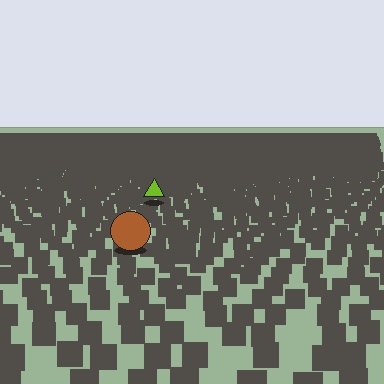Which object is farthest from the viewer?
The lime triangle is farthest from the viewer. It appears smaller and the ground texture around it is denser.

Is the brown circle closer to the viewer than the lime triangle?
Yes. The brown circle is closer — you can tell from the texture gradient: the ground texture is coarser near it.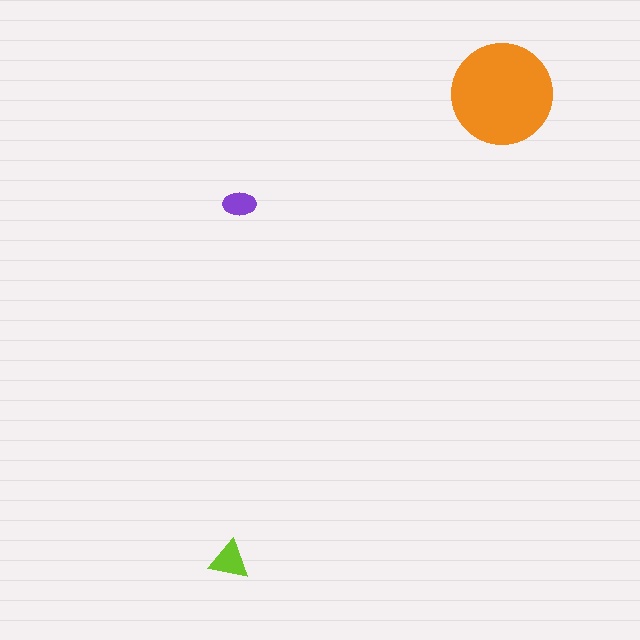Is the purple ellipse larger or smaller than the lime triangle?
Smaller.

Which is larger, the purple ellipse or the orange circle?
The orange circle.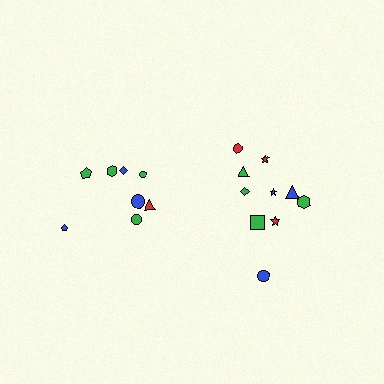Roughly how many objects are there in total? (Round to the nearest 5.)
Roughly 20 objects in total.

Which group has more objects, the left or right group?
The right group.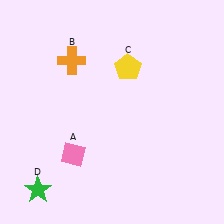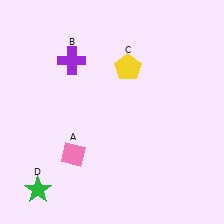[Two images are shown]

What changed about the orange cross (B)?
In Image 1, B is orange. In Image 2, it changed to purple.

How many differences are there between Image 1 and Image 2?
There is 1 difference between the two images.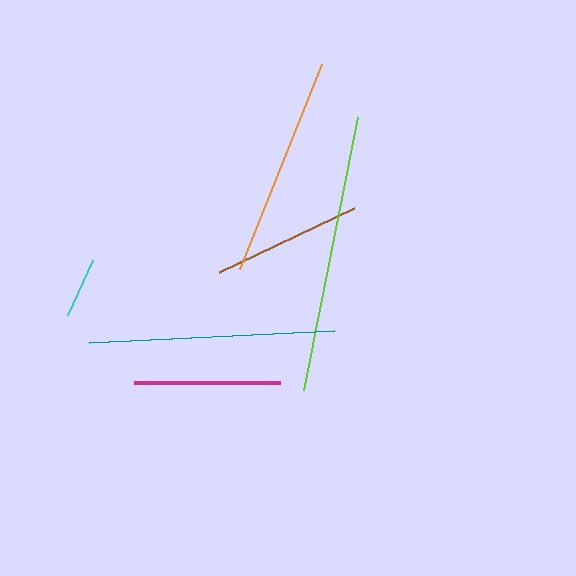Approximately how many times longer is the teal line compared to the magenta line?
The teal line is approximately 1.7 times the length of the magenta line.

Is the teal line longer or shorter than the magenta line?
The teal line is longer than the magenta line.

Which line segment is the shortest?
The cyan line is the shortest at approximately 60 pixels.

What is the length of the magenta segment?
The magenta segment is approximately 146 pixels long.